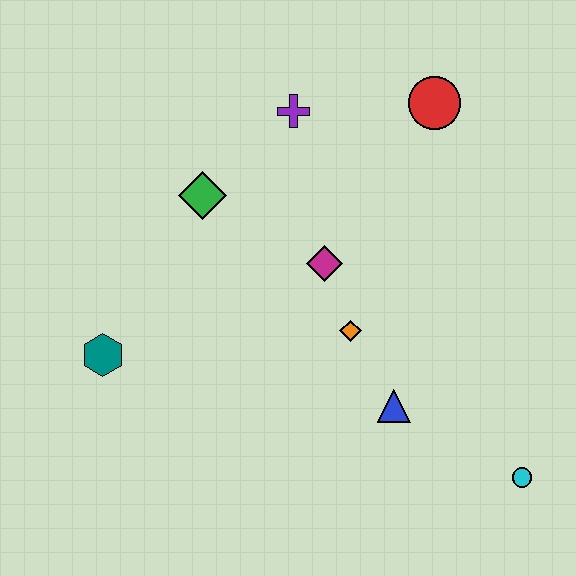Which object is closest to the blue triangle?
The orange diamond is closest to the blue triangle.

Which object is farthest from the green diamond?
The cyan circle is farthest from the green diamond.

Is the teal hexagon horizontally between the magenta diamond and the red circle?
No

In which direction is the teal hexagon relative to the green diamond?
The teal hexagon is below the green diamond.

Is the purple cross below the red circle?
Yes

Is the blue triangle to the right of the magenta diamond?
Yes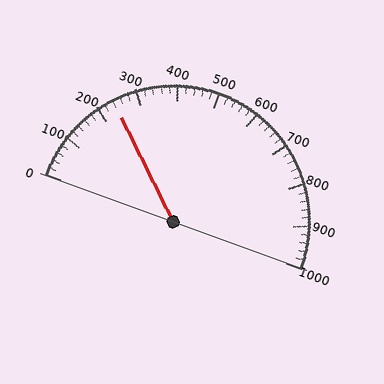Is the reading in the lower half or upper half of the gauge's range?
The reading is in the lower half of the range (0 to 1000).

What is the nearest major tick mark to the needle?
The nearest major tick mark is 200.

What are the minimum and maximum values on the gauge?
The gauge ranges from 0 to 1000.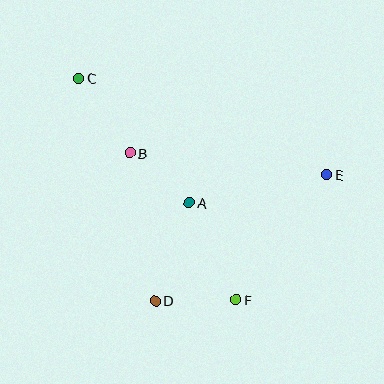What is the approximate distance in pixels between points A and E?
The distance between A and E is approximately 140 pixels.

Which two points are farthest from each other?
Points C and F are farthest from each other.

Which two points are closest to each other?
Points A and B are closest to each other.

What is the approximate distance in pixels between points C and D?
The distance between C and D is approximately 235 pixels.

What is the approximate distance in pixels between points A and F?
The distance between A and F is approximately 108 pixels.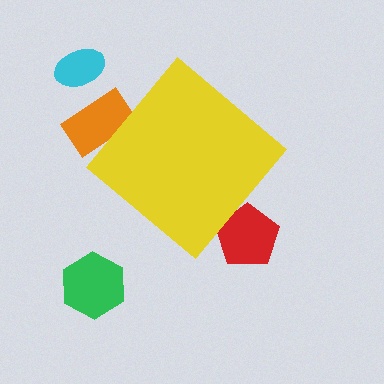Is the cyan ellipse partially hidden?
No, the cyan ellipse is fully visible.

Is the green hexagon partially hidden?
No, the green hexagon is fully visible.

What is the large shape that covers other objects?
A yellow diamond.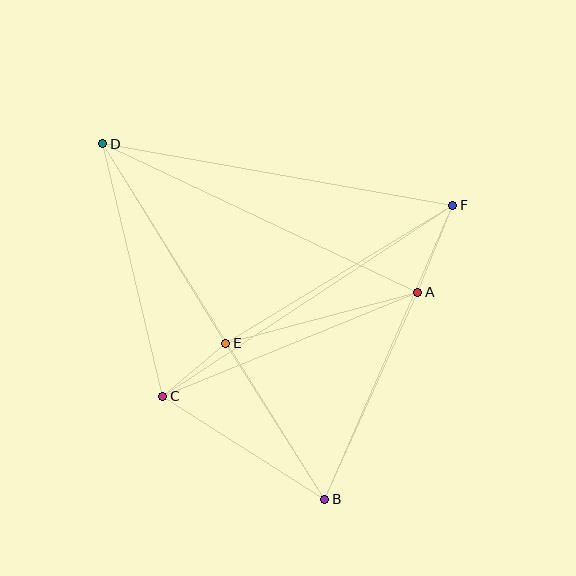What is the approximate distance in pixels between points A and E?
The distance between A and E is approximately 199 pixels.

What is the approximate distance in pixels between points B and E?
The distance between B and E is approximately 185 pixels.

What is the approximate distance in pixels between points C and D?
The distance between C and D is approximately 259 pixels.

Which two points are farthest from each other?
Points B and D are farthest from each other.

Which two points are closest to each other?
Points C and E are closest to each other.